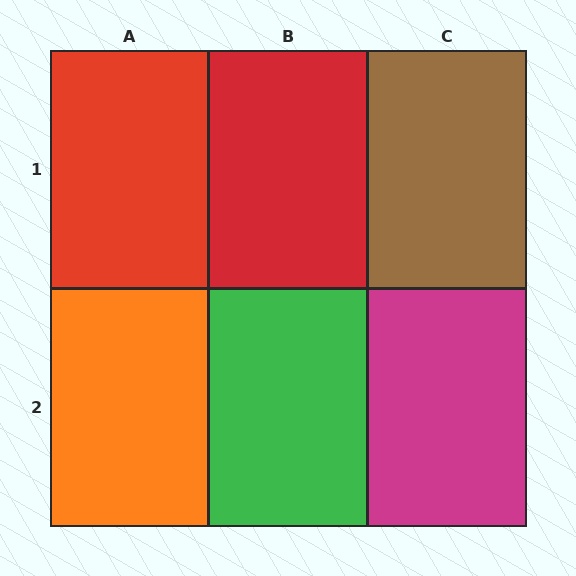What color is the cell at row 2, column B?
Green.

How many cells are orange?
1 cell is orange.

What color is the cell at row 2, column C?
Magenta.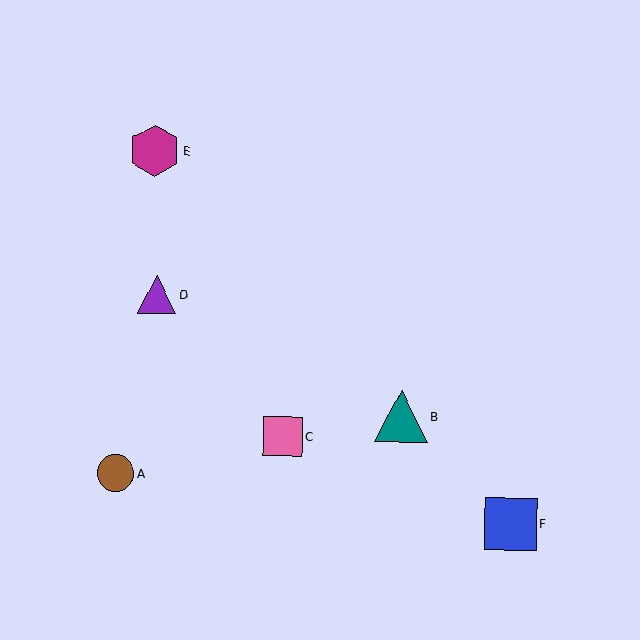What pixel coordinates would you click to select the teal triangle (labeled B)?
Click at (401, 416) to select the teal triangle B.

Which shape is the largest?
The teal triangle (labeled B) is the largest.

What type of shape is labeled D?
Shape D is a purple triangle.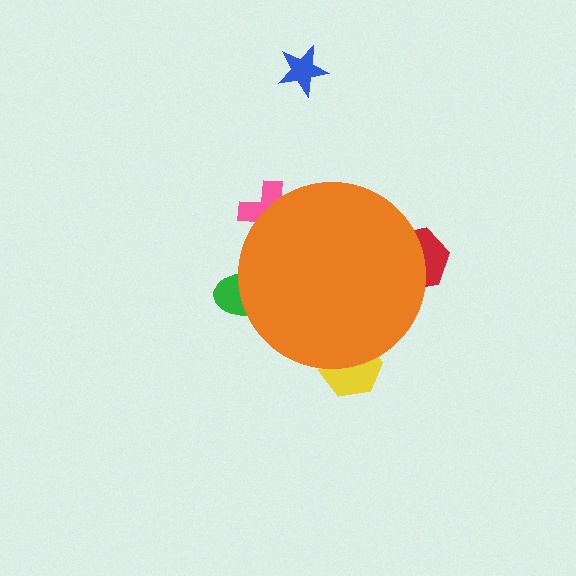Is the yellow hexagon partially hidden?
Yes, the yellow hexagon is partially hidden behind the orange circle.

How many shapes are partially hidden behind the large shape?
4 shapes are partially hidden.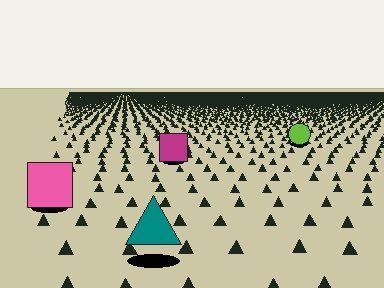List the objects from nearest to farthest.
From nearest to farthest: the teal triangle, the pink square, the magenta square, the lime circle.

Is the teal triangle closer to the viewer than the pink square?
Yes. The teal triangle is closer — you can tell from the texture gradient: the ground texture is coarser near it.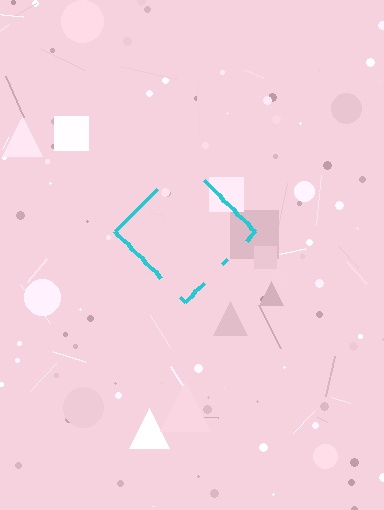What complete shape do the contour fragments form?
The contour fragments form a diamond.